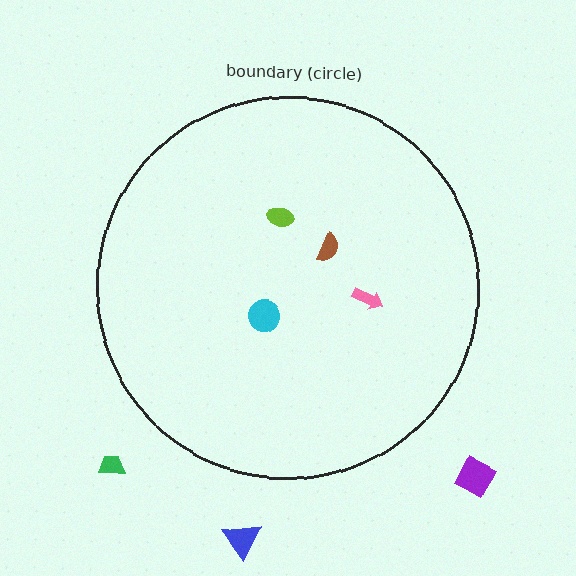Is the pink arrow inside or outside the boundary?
Inside.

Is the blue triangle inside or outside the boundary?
Outside.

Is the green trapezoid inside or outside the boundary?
Outside.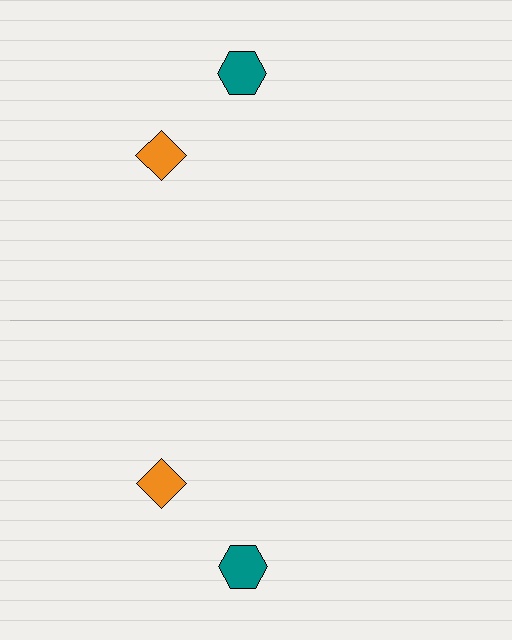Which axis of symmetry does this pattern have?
The pattern has a horizontal axis of symmetry running through the center of the image.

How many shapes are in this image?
There are 4 shapes in this image.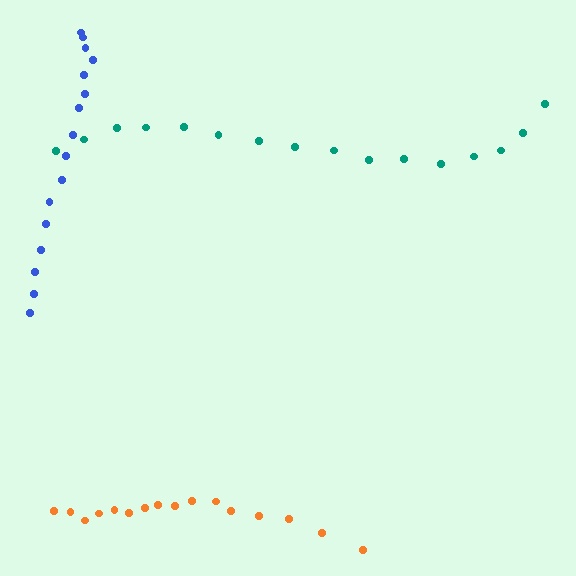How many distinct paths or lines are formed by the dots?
There are 3 distinct paths.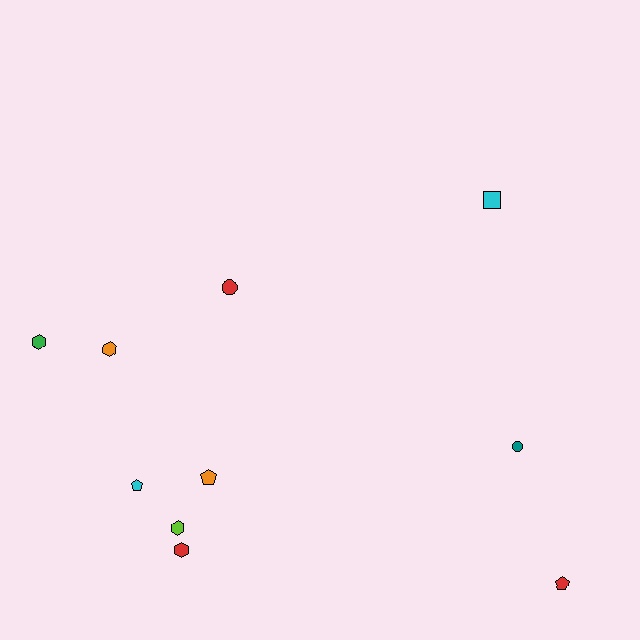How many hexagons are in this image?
There are 4 hexagons.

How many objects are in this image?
There are 10 objects.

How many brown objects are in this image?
There are no brown objects.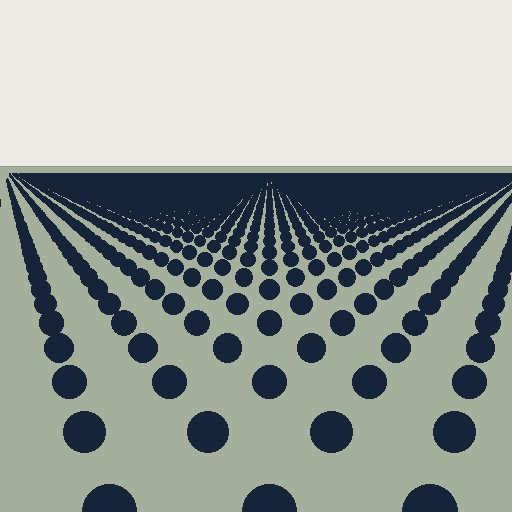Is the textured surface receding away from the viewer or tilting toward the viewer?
The surface is receding away from the viewer. Texture elements get smaller and denser toward the top.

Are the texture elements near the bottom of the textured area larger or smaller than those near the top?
Larger. Near the bottom, elements are closer to the viewer and appear at a bigger on-screen size.